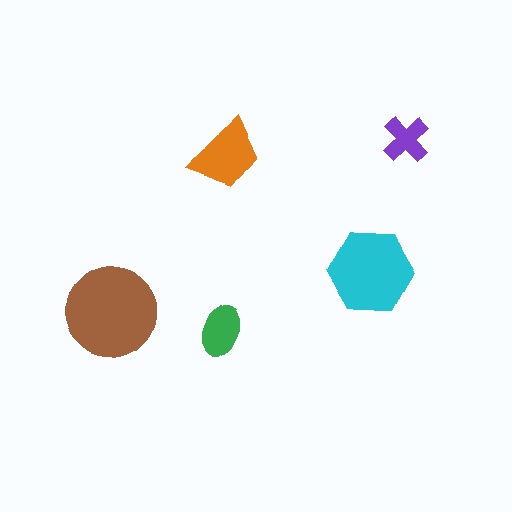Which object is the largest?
The brown circle.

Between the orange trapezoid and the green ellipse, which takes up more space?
The orange trapezoid.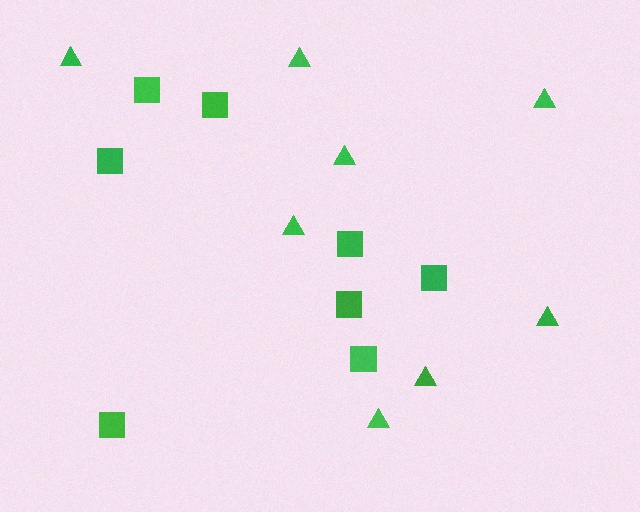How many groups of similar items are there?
There are 2 groups: one group of triangles (8) and one group of squares (8).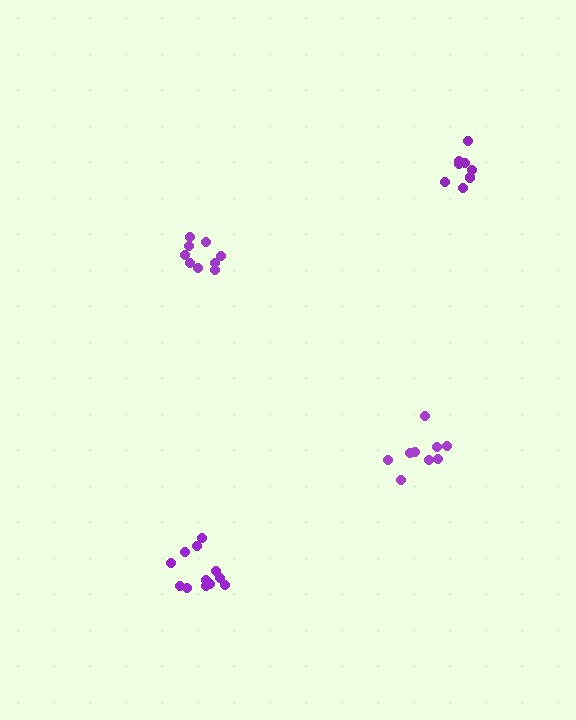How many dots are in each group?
Group 1: 9 dots, Group 2: 12 dots, Group 3: 9 dots, Group 4: 9 dots (39 total).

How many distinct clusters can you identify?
There are 4 distinct clusters.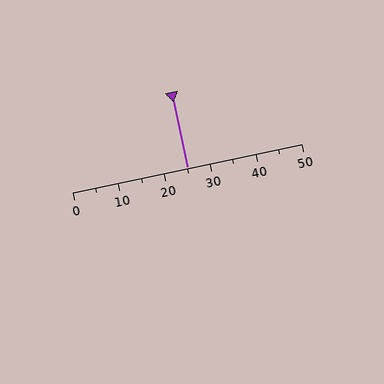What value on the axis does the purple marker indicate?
The marker indicates approximately 25.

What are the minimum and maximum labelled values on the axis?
The axis runs from 0 to 50.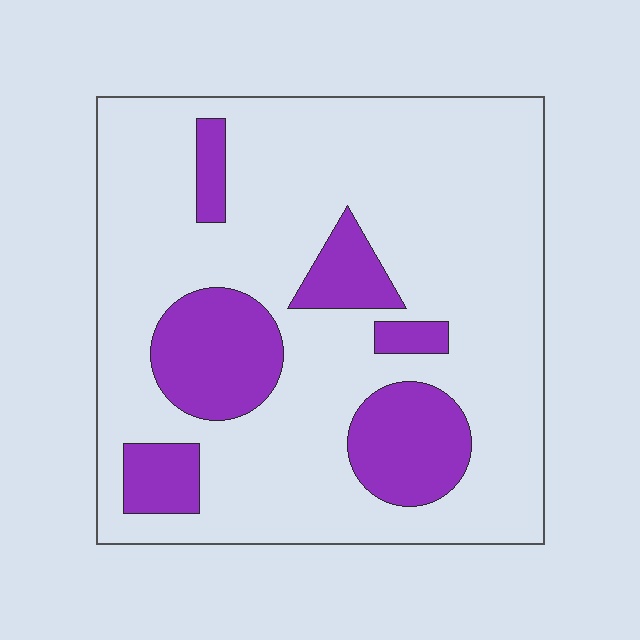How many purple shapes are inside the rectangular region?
6.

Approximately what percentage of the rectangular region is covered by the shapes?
Approximately 20%.